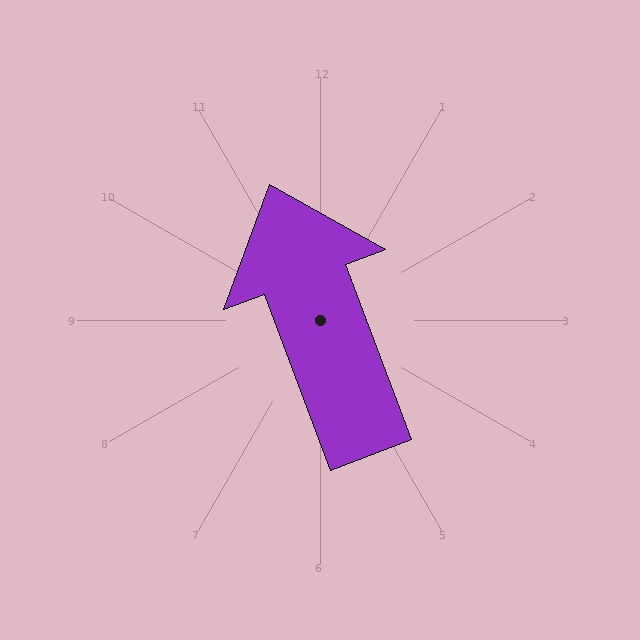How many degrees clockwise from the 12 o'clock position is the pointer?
Approximately 339 degrees.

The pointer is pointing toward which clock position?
Roughly 11 o'clock.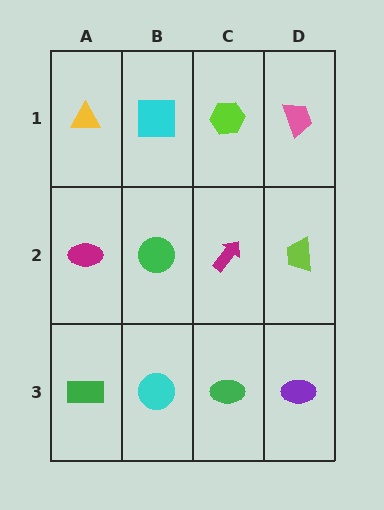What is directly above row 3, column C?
A magenta arrow.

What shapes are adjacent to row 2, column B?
A cyan square (row 1, column B), a cyan circle (row 3, column B), a magenta ellipse (row 2, column A), a magenta arrow (row 2, column C).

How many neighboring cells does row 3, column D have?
2.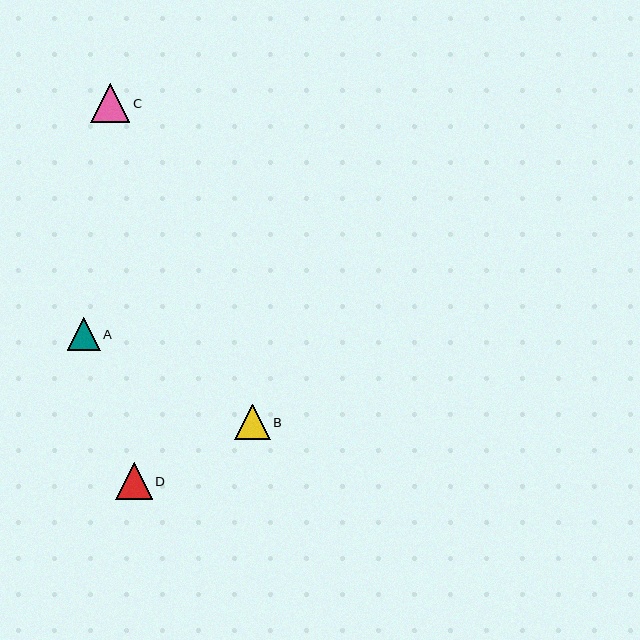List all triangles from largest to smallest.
From largest to smallest: C, D, B, A.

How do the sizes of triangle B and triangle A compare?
Triangle B and triangle A are approximately the same size.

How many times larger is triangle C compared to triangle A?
Triangle C is approximately 1.2 times the size of triangle A.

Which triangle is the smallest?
Triangle A is the smallest with a size of approximately 33 pixels.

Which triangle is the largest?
Triangle C is the largest with a size of approximately 39 pixels.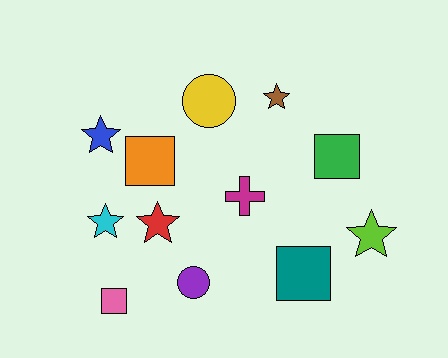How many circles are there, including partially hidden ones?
There are 2 circles.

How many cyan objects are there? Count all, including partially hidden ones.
There is 1 cyan object.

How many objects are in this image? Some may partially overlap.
There are 12 objects.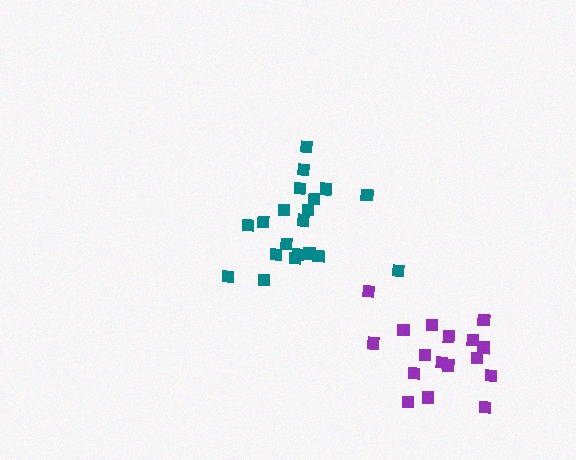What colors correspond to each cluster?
The clusters are colored: purple, teal.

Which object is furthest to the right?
The purple cluster is rightmost.